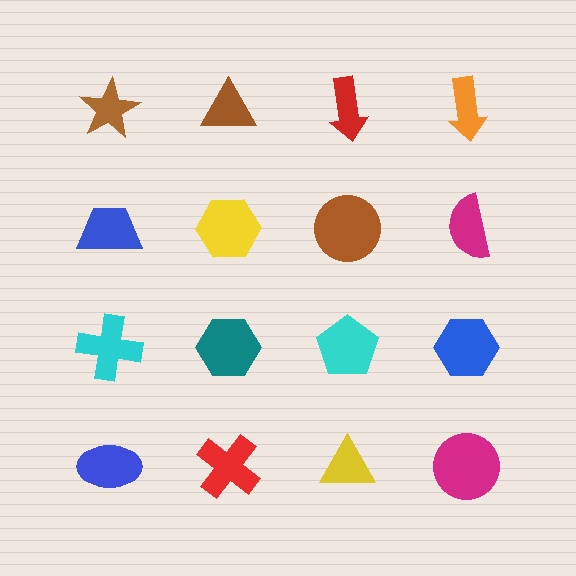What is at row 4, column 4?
A magenta circle.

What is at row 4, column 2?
A red cross.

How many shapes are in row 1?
4 shapes.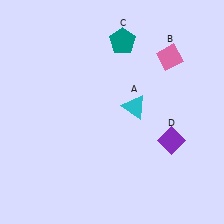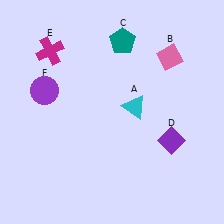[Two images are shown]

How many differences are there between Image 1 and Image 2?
There are 2 differences between the two images.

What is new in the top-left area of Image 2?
A magenta cross (E) was added in the top-left area of Image 2.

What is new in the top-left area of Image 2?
A purple circle (F) was added in the top-left area of Image 2.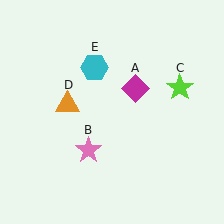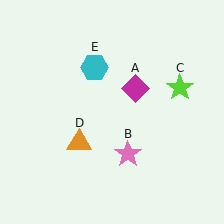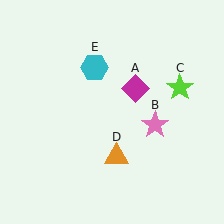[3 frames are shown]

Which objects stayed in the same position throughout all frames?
Magenta diamond (object A) and lime star (object C) and cyan hexagon (object E) remained stationary.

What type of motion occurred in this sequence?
The pink star (object B), orange triangle (object D) rotated counterclockwise around the center of the scene.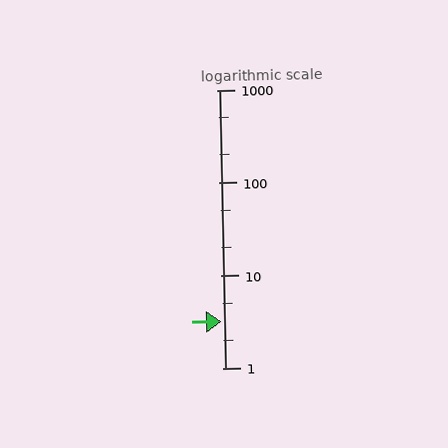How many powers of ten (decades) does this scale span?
The scale spans 3 decades, from 1 to 1000.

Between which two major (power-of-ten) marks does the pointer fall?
The pointer is between 1 and 10.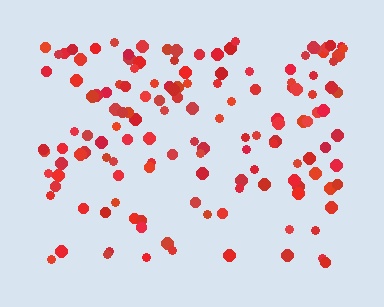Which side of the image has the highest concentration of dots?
The top.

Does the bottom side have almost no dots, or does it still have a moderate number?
Still a moderate number, just noticeably fewer than the top.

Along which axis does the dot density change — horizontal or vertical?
Vertical.